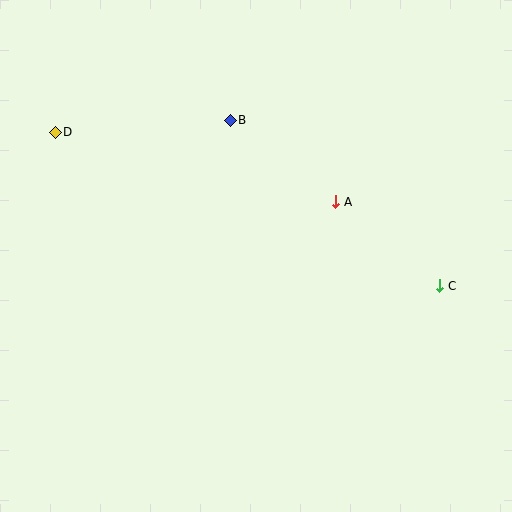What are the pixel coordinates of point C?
Point C is at (440, 286).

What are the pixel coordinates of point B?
Point B is at (230, 120).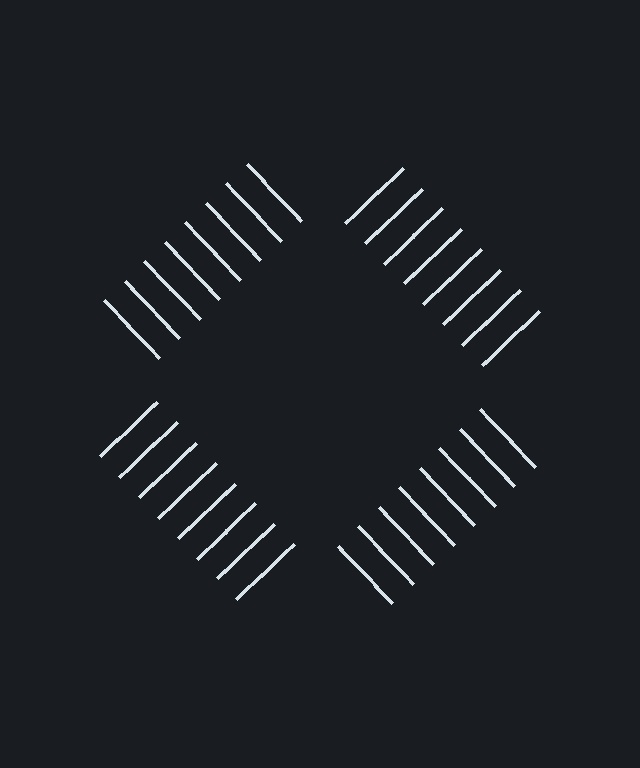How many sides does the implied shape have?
4 sides — the line-ends trace a square.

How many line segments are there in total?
32 — 8 along each of the 4 edges.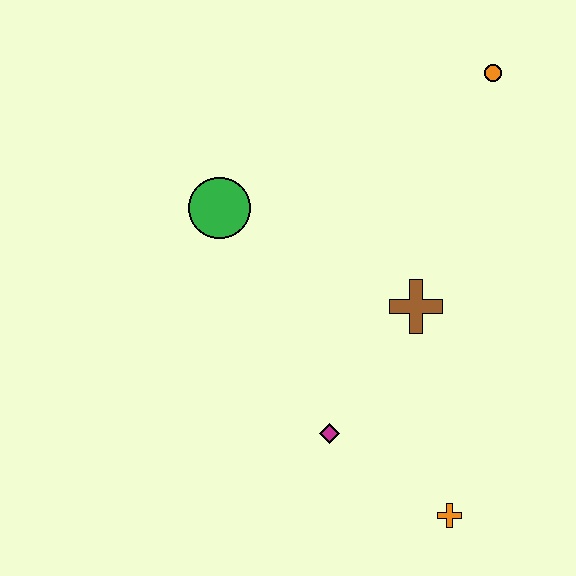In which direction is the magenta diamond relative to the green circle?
The magenta diamond is below the green circle.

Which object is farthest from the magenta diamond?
The orange circle is farthest from the magenta diamond.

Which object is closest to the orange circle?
The brown cross is closest to the orange circle.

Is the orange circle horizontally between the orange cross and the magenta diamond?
No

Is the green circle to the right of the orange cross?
No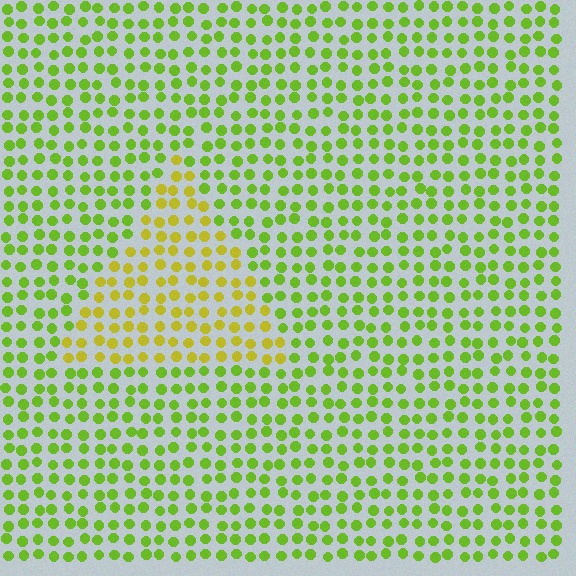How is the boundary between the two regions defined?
The boundary is defined purely by a slight shift in hue (about 34 degrees). Spacing, size, and orientation are identical on both sides.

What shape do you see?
I see a triangle.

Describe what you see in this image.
The image is filled with small lime elements in a uniform arrangement. A triangle-shaped region is visible where the elements are tinted to a slightly different hue, forming a subtle color boundary.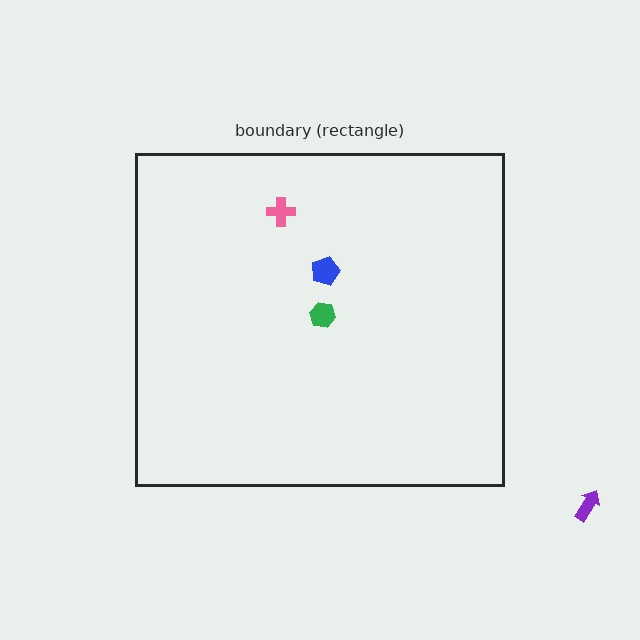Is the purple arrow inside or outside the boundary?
Outside.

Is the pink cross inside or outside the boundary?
Inside.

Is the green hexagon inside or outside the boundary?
Inside.